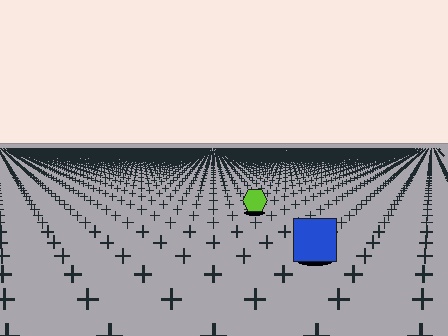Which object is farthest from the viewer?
The lime hexagon is farthest from the viewer. It appears smaller and the ground texture around it is denser.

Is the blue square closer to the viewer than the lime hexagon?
Yes. The blue square is closer — you can tell from the texture gradient: the ground texture is coarser near it.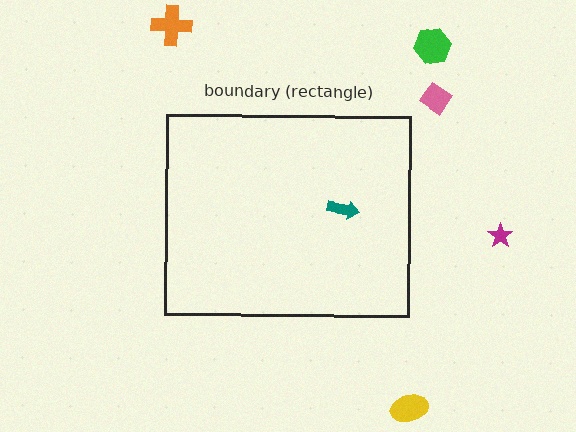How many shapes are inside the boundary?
1 inside, 5 outside.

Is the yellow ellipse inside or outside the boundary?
Outside.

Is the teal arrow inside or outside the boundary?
Inside.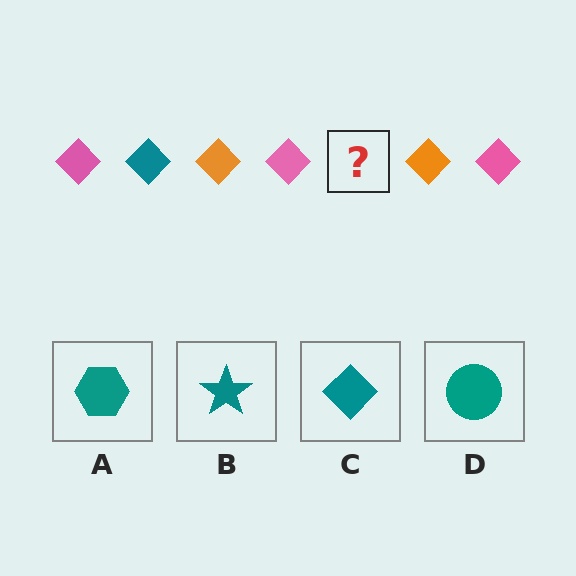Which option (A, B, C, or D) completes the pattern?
C.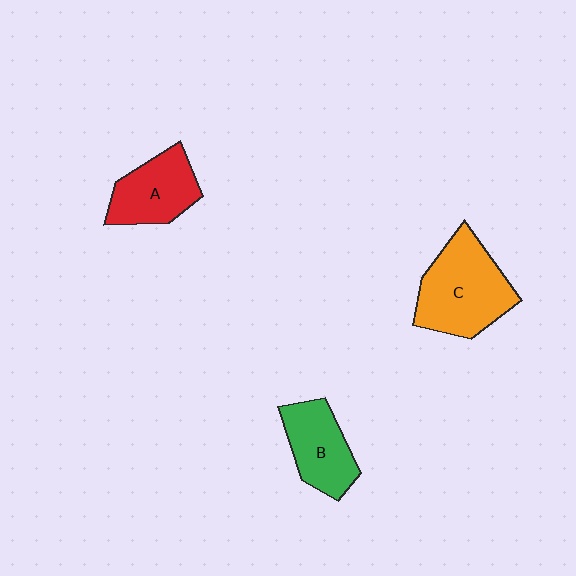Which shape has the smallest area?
Shape B (green).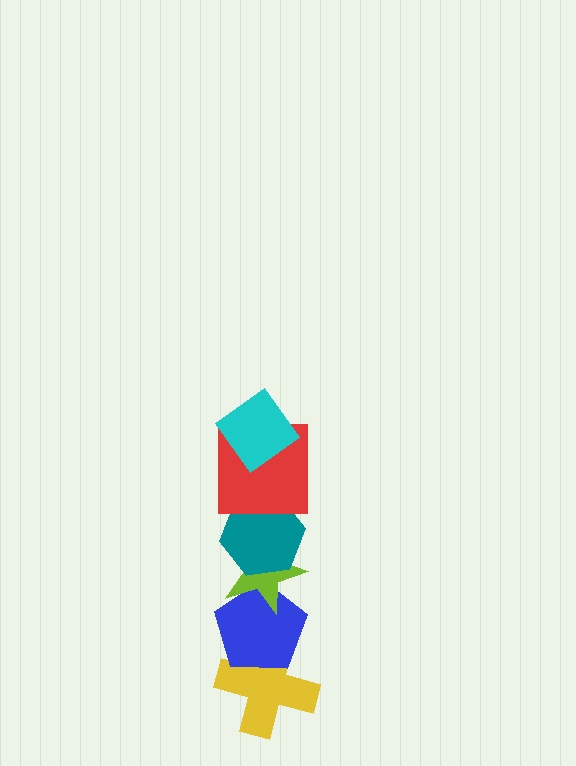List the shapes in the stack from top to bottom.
From top to bottom: the cyan diamond, the red square, the teal hexagon, the lime star, the blue pentagon, the yellow cross.